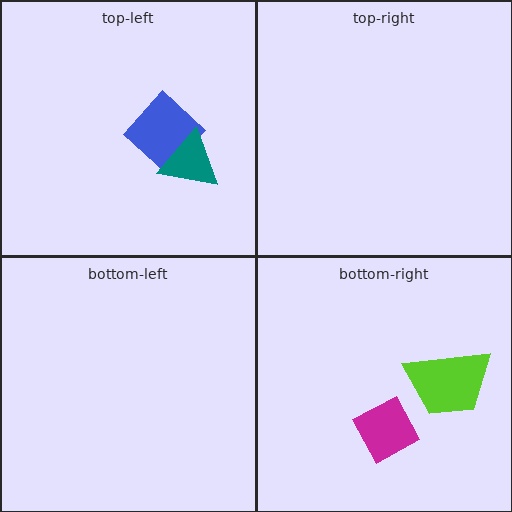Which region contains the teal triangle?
The top-left region.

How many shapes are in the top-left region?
2.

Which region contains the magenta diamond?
The bottom-right region.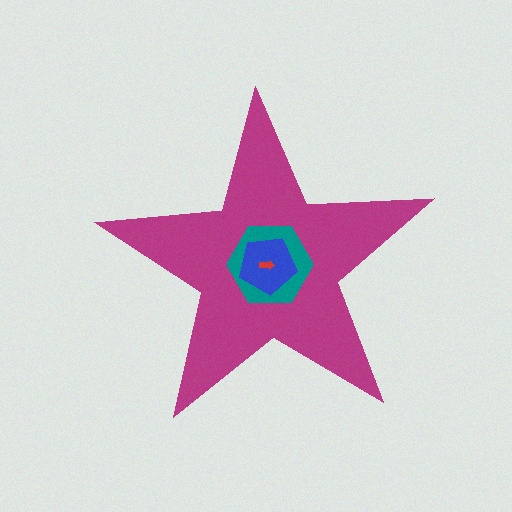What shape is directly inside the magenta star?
The teal hexagon.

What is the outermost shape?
The magenta star.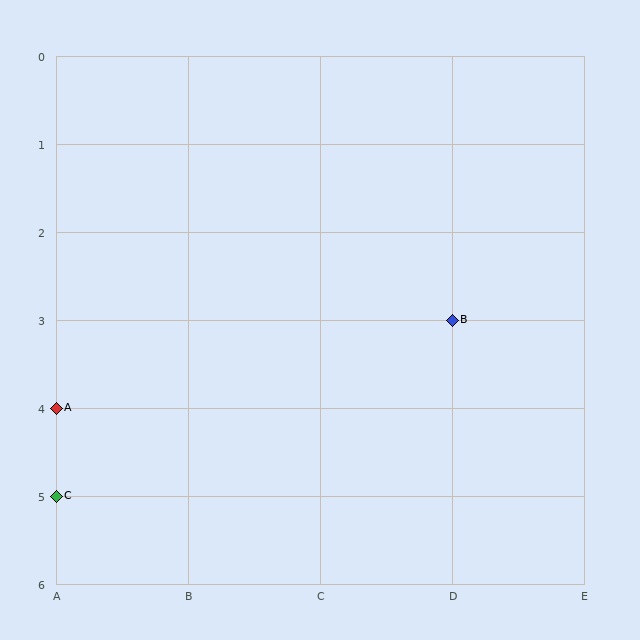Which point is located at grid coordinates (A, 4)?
Point A is at (A, 4).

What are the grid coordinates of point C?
Point C is at grid coordinates (A, 5).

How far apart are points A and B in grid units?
Points A and B are 3 columns and 1 row apart (about 3.2 grid units diagonally).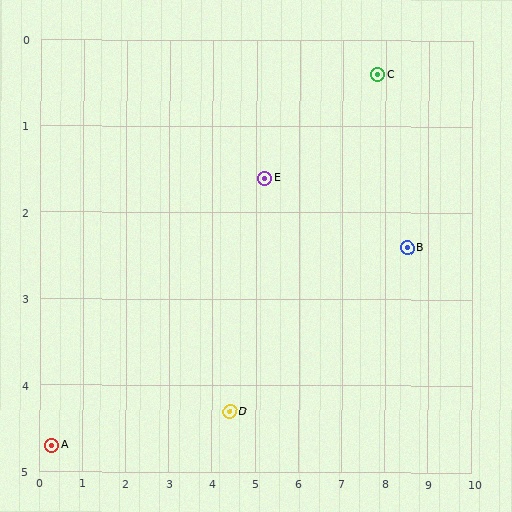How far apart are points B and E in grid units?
Points B and E are about 3.4 grid units apart.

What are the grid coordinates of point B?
Point B is at approximately (8.5, 2.4).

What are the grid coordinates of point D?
Point D is at approximately (4.4, 4.3).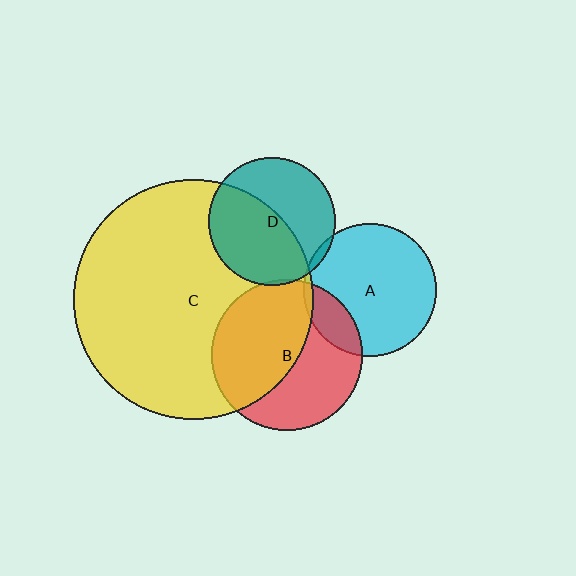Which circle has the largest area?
Circle C (yellow).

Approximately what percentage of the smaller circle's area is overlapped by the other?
Approximately 15%.